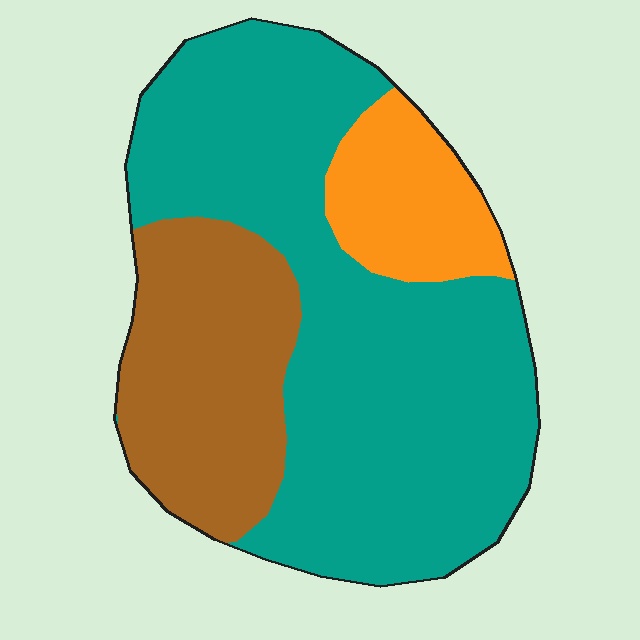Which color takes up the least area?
Orange, at roughly 15%.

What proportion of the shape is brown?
Brown takes up between a sixth and a third of the shape.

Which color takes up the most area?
Teal, at roughly 60%.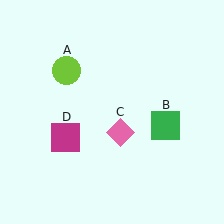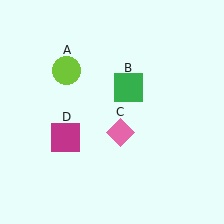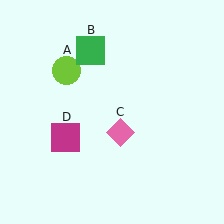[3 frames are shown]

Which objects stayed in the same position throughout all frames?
Lime circle (object A) and pink diamond (object C) and magenta square (object D) remained stationary.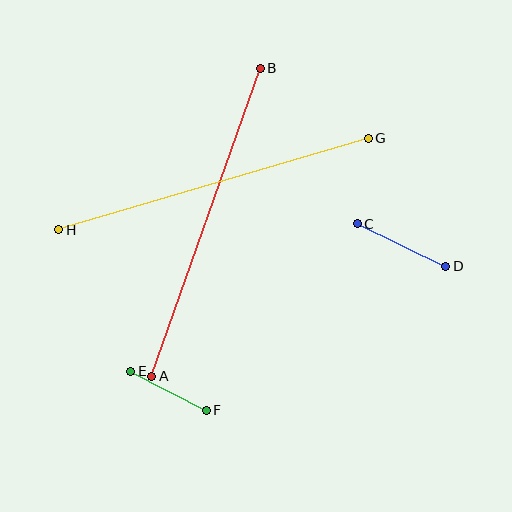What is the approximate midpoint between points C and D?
The midpoint is at approximately (401, 245) pixels.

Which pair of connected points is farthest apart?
Points A and B are farthest apart.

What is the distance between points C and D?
The distance is approximately 99 pixels.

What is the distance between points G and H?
The distance is approximately 322 pixels.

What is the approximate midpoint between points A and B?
The midpoint is at approximately (206, 222) pixels.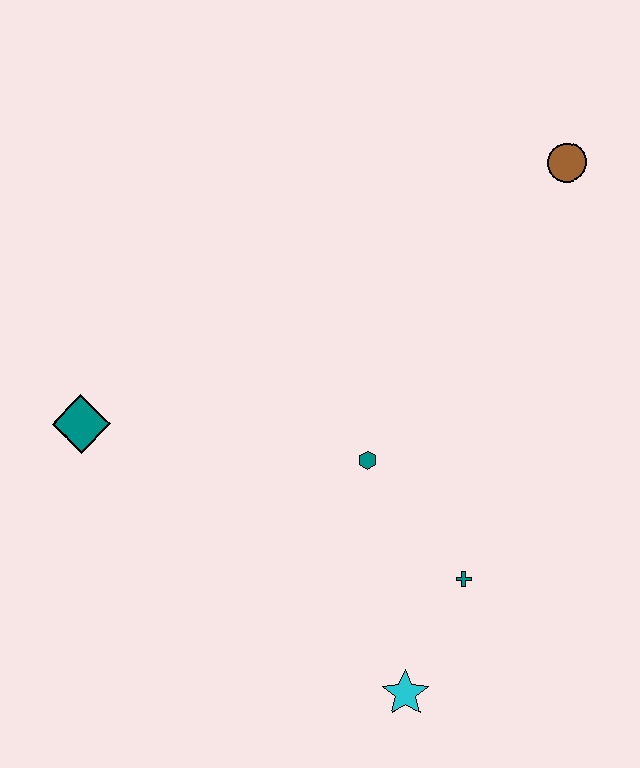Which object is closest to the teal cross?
The cyan star is closest to the teal cross.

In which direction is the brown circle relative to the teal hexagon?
The brown circle is above the teal hexagon.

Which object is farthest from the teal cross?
The brown circle is farthest from the teal cross.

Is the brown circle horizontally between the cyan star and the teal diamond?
No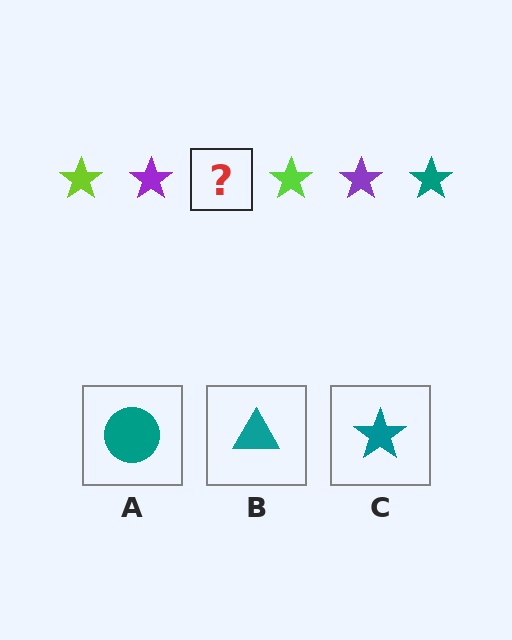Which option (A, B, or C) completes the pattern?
C.